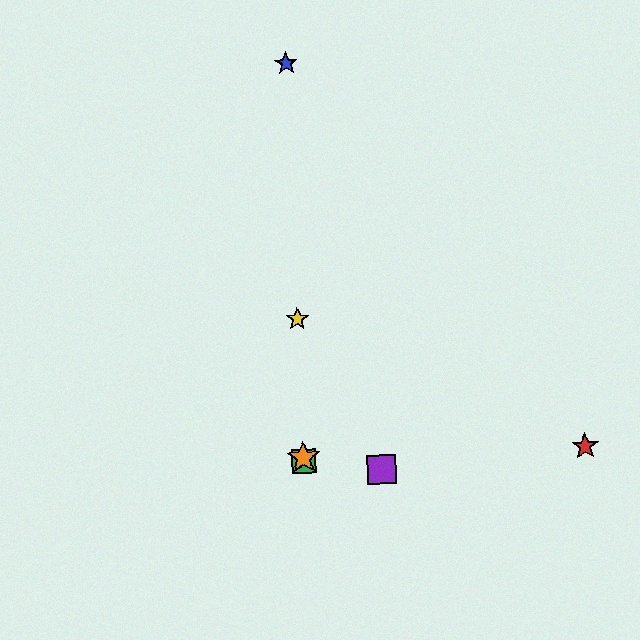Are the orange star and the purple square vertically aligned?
No, the orange star is at x≈303 and the purple square is at x≈382.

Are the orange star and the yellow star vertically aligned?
Yes, both are at x≈303.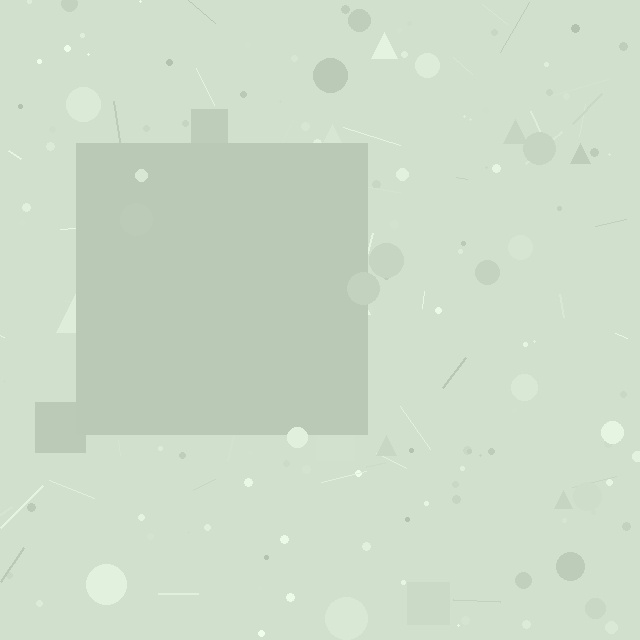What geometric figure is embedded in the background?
A square is embedded in the background.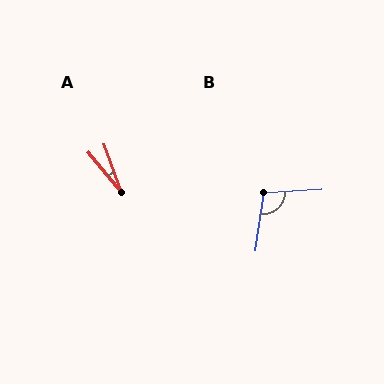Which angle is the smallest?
A, at approximately 19 degrees.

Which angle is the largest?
B, at approximately 102 degrees.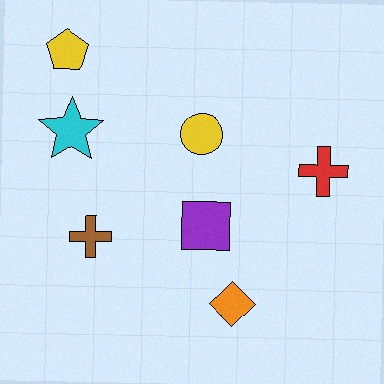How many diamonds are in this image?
There is 1 diamond.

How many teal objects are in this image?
There are no teal objects.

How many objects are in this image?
There are 7 objects.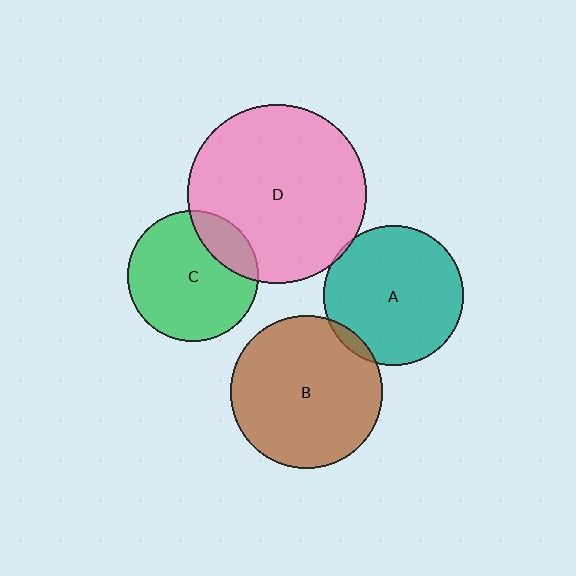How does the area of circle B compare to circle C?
Approximately 1.4 times.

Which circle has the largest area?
Circle D (pink).